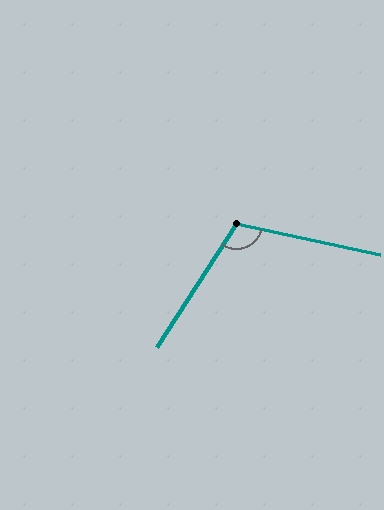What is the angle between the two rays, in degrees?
Approximately 111 degrees.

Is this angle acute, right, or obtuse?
It is obtuse.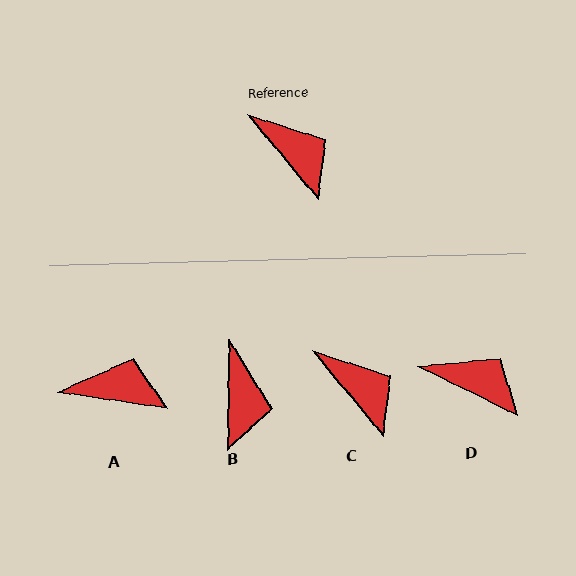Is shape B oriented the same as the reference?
No, it is off by about 40 degrees.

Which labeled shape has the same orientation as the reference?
C.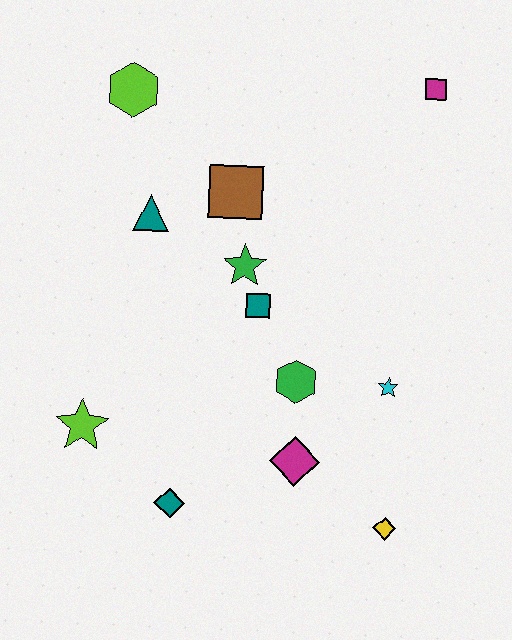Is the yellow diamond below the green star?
Yes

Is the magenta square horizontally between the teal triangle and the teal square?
No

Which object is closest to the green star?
The teal square is closest to the green star.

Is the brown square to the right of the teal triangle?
Yes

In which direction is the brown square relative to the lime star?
The brown square is above the lime star.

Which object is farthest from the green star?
The yellow diamond is farthest from the green star.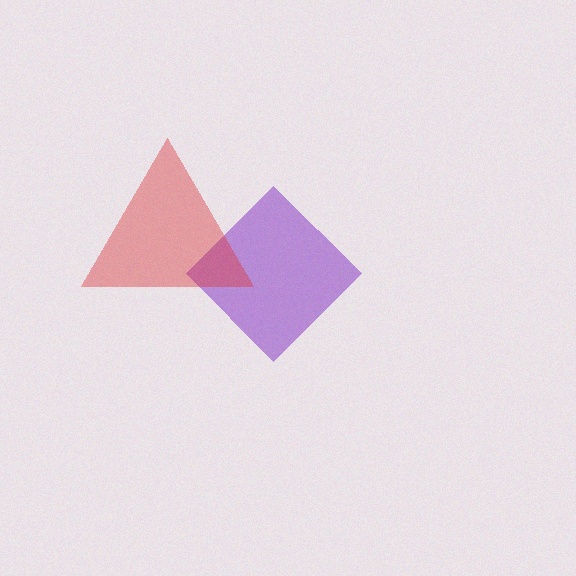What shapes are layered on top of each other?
The layered shapes are: a purple diamond, a red triangle.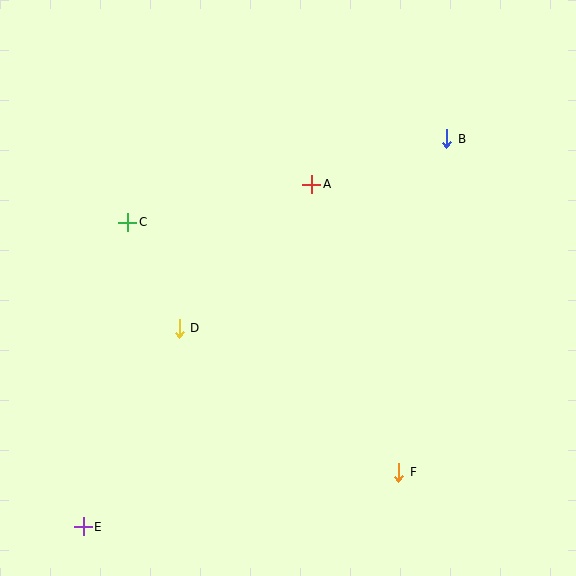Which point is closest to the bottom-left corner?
Point E is closest to the bottom-left corner.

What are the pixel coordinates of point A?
Point A is at (312, 184).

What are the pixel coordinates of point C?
Point C is at (128, 222).